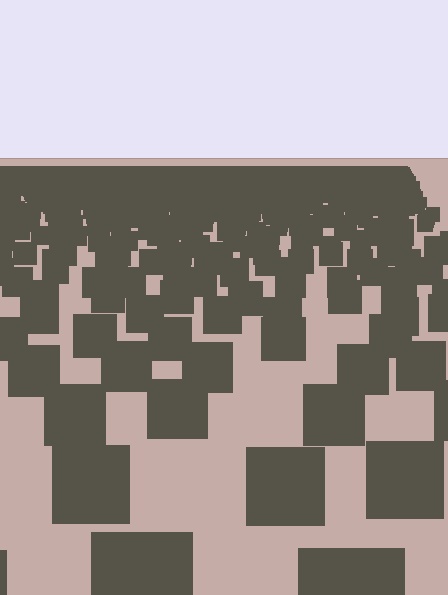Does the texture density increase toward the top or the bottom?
Density increases toward the top.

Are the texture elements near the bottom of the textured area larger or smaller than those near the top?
Larger. Near the bottom, elements are closer to the viewer and appear at a bigger on-screen size.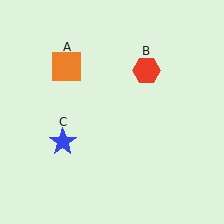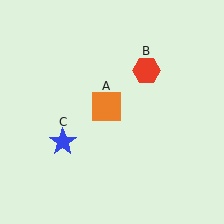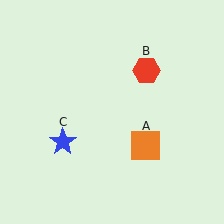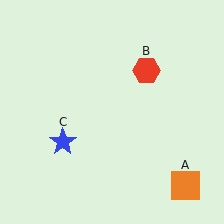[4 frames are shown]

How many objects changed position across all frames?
1 object changed position: orange square (object A).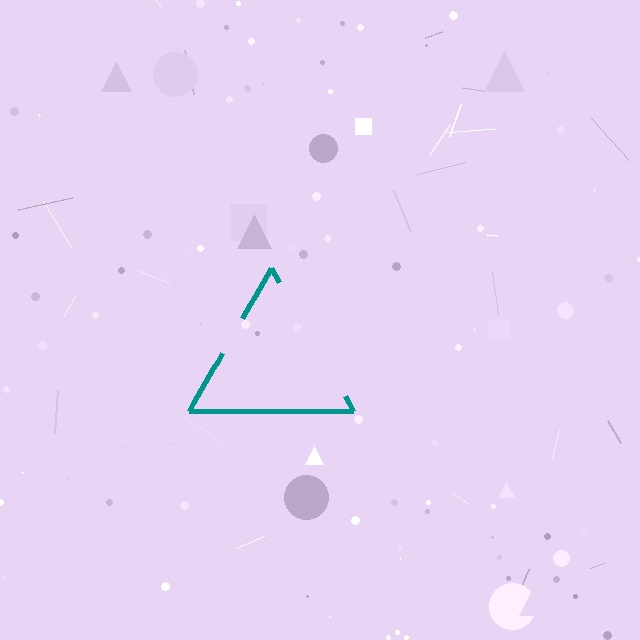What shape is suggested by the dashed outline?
The dashed outline suggests a triangle.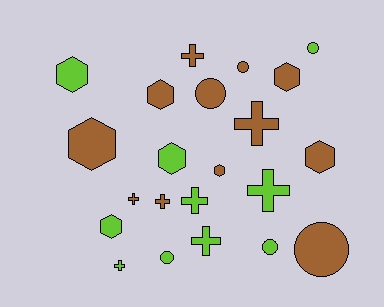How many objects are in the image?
There are 22 objects.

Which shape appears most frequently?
Cross, with 8 objects.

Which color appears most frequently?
Brown, with 12 objects.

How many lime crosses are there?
There are 4 lime crosses.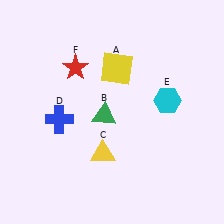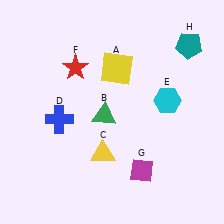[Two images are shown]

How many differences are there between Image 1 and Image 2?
There are 2 differences between the two images.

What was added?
A magenta diamond (G), a teal pentagon (H) were added in Image 2.